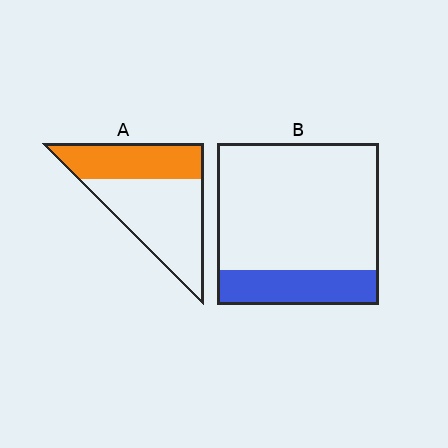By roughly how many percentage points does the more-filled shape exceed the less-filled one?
By roughly 20 percentage points (A over B).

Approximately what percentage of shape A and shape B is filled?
A is approximately 40% and B is approximately 20%.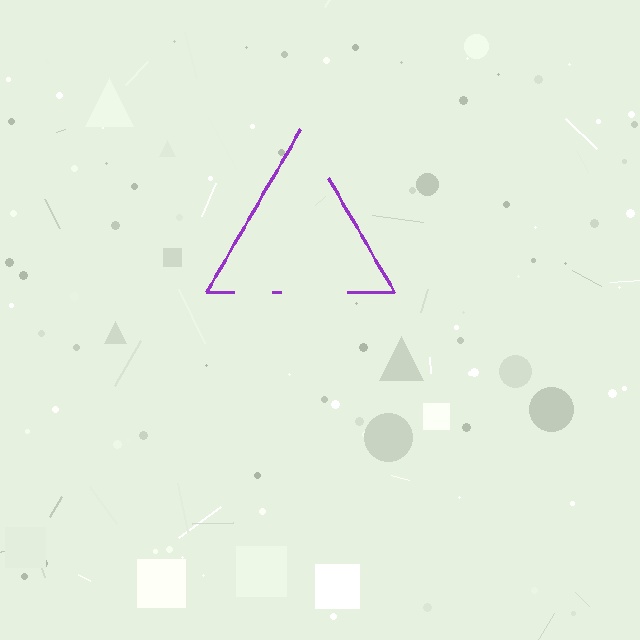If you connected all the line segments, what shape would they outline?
They would outline a triangle.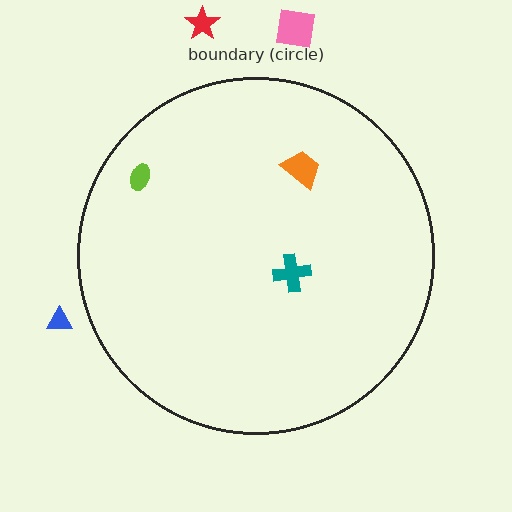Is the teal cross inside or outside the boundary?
Inside.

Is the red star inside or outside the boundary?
Outside.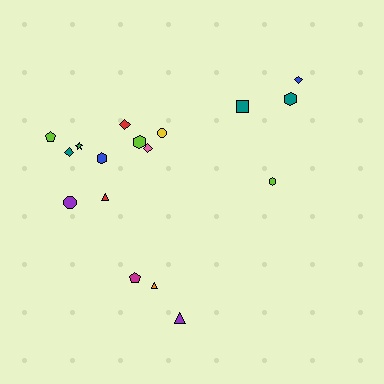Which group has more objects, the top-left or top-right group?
The top-left group.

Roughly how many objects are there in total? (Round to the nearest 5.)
Roughly 15 objects in total.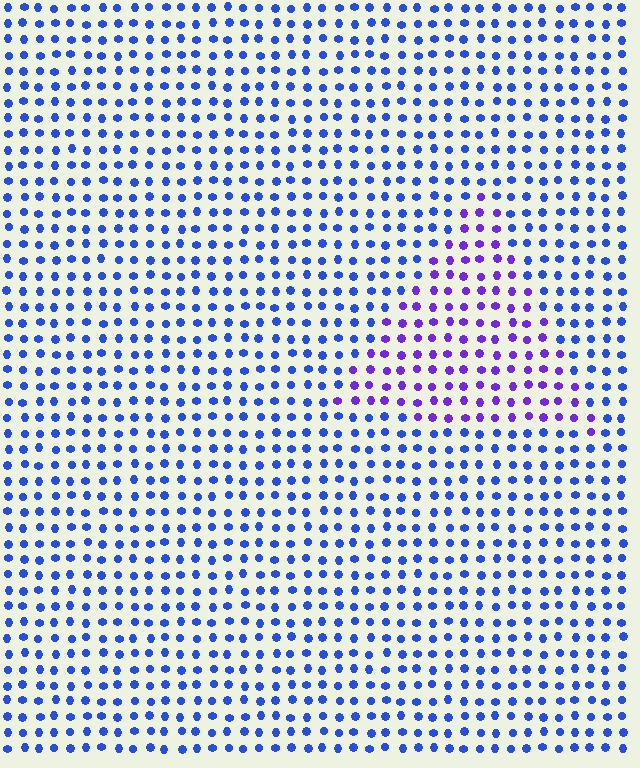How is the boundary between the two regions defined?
The boundary is defined purely by a slight shift in hue (about 37 degrees). Spacing, size, and orientation are identical on both sides.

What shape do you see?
I see a triangle.